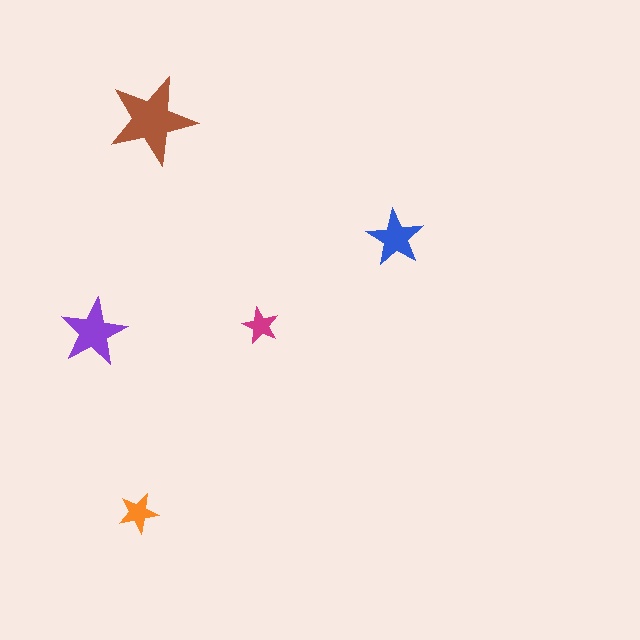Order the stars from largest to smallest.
the brown one, the purple one, the blue one, the orange one, the magenta one.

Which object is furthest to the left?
The purple star is leftmost.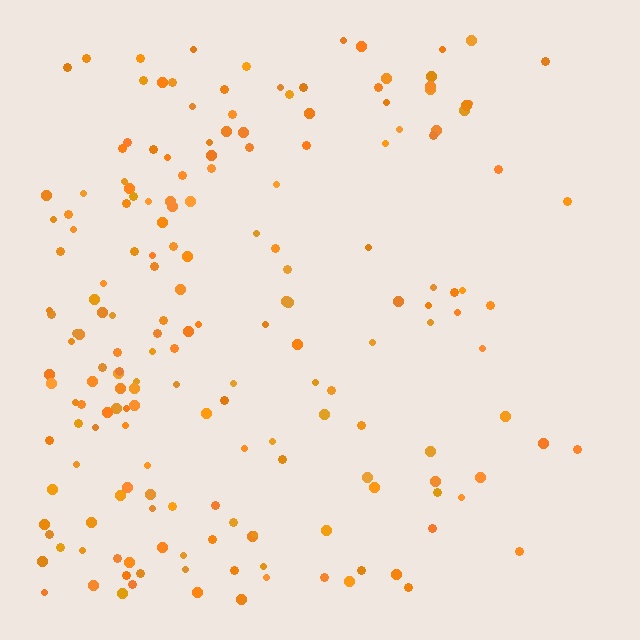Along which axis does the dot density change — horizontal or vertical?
Horizontal.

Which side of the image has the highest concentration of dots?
The left.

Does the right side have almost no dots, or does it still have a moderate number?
Still a moderate number, just noticeably fewer than the left.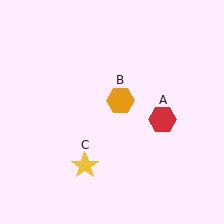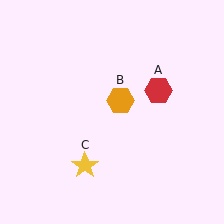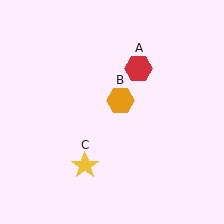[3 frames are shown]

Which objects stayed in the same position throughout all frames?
Orange hexagon (object B) and yellow star (object C) remained stationary.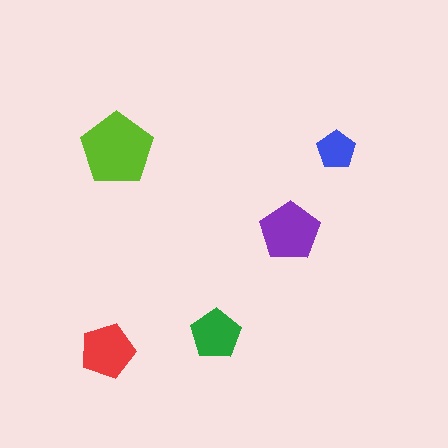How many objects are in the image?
There are 5 objects in the image.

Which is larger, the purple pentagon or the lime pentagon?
The lime one.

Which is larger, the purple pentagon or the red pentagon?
The purple one.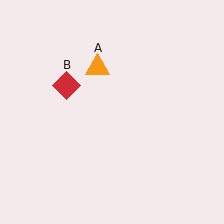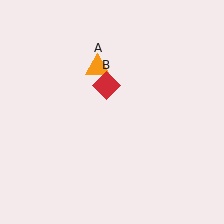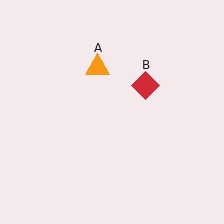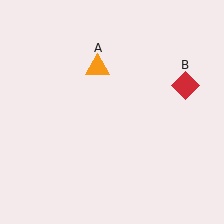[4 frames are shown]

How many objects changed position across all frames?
1 object changed position: red diamond (object B).